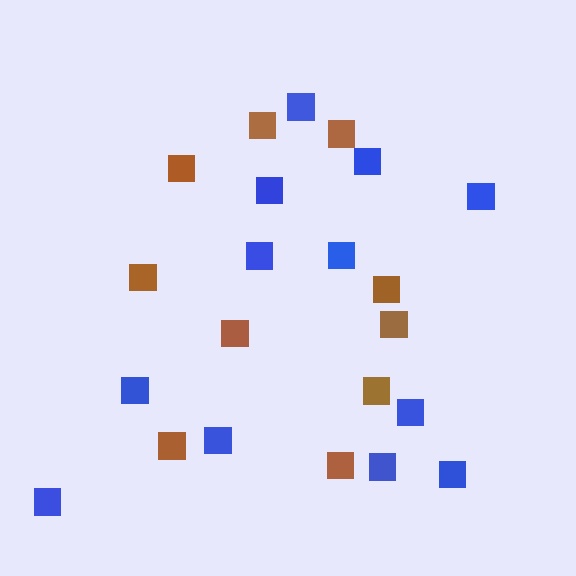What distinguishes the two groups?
There are 2 groups: one group of blue squares (12) and one group of brown squares (10).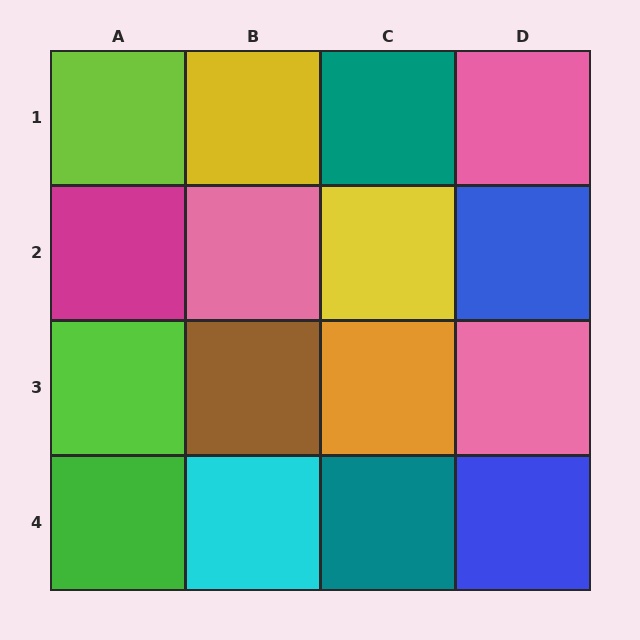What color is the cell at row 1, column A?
Lime.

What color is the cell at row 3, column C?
Orange.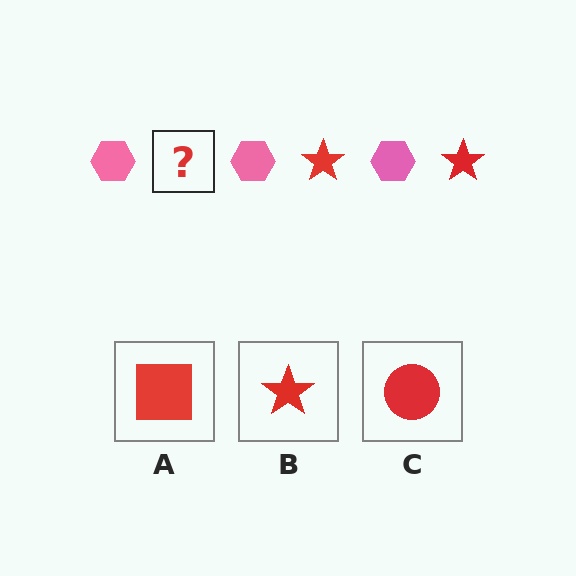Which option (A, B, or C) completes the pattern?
B.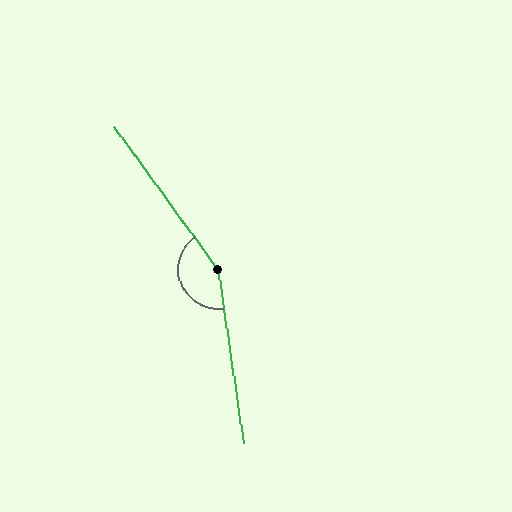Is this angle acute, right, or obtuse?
It is obtuse.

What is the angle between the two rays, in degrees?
Approximately 152 degrees.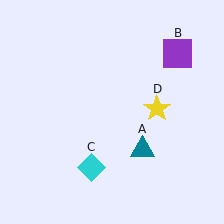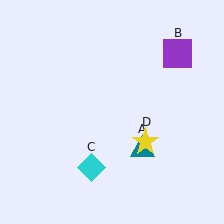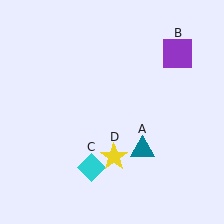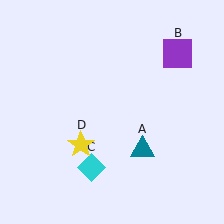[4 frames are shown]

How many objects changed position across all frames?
1 object changed position: yellow star (object D).